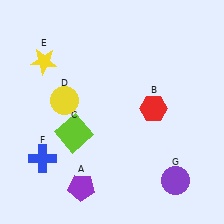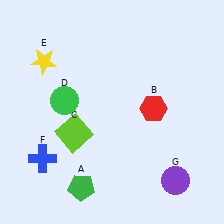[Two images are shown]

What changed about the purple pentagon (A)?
In Image 1, A is purple. In Image 2, it changed to green.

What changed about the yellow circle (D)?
In Image 1, D is yellow. In Image 2, it changed to green.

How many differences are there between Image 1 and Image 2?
There are 2 differences between the two images.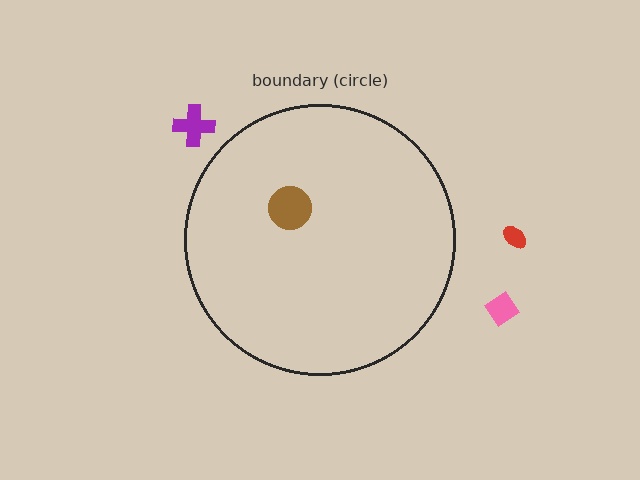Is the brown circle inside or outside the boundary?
Inside.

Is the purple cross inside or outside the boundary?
Outside.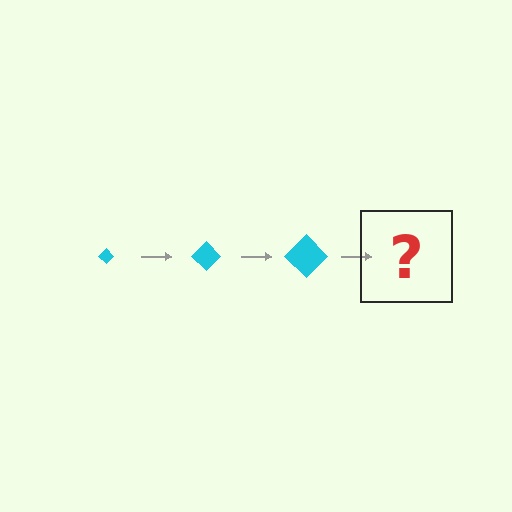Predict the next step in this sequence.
The next step is a cyan diamond, larger than the previous one.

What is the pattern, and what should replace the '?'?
The pattern is that the diamond gets progressively larger each step. The '?' should be a cyan diamond, larger than the previous one.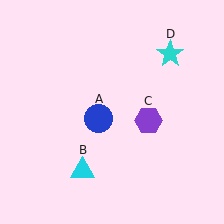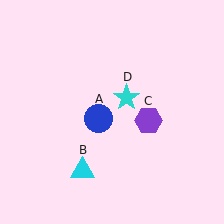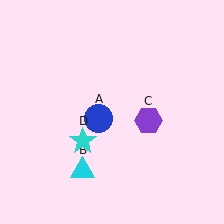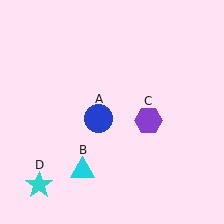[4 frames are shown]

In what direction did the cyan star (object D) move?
The cyan star (object D) moved down and to the left.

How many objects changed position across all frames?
1 object changed position: cyan star (object D).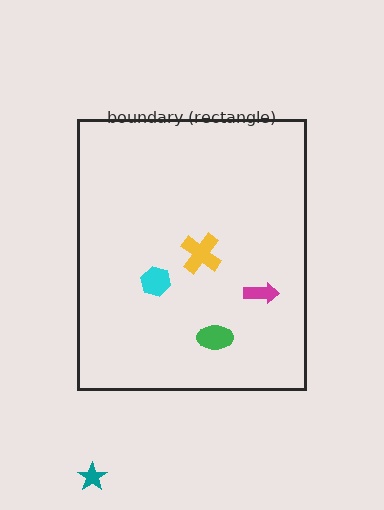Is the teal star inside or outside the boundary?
Outside.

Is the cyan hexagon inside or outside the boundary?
Inside.